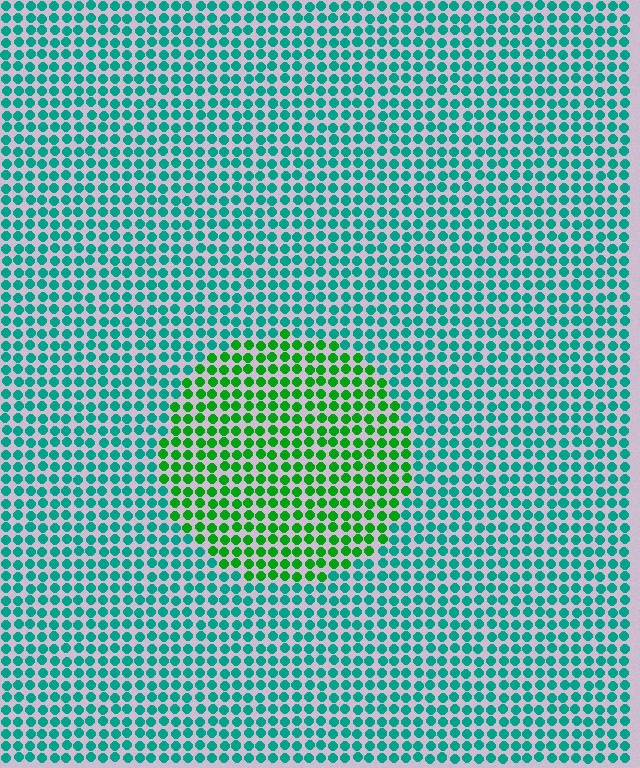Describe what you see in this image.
The image is filled with small teal elements in a uniform arrangement. A circle-shaped region is visible where the elements are tinted to a slightly different hue, forming a subtle color boundary.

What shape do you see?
I see a circle.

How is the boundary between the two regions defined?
The boundary is defined purely by a slight shift in hue (about 46 degrees). Spacing, size, and orientation are identical on both sides.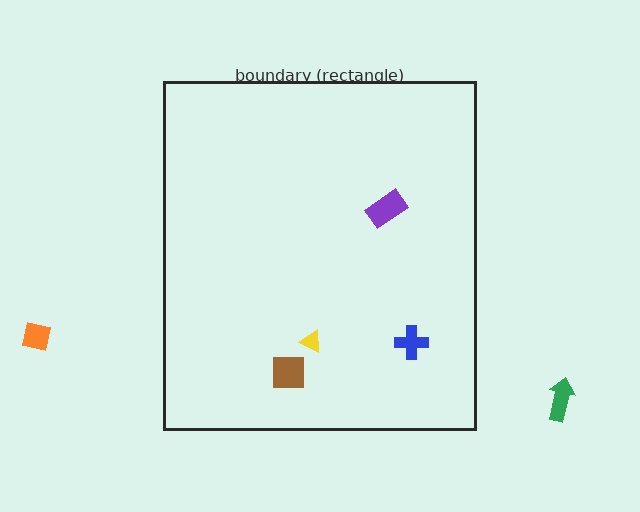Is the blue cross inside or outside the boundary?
Inside.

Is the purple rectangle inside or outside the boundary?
Inside.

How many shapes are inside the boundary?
4 inside, 2 outside.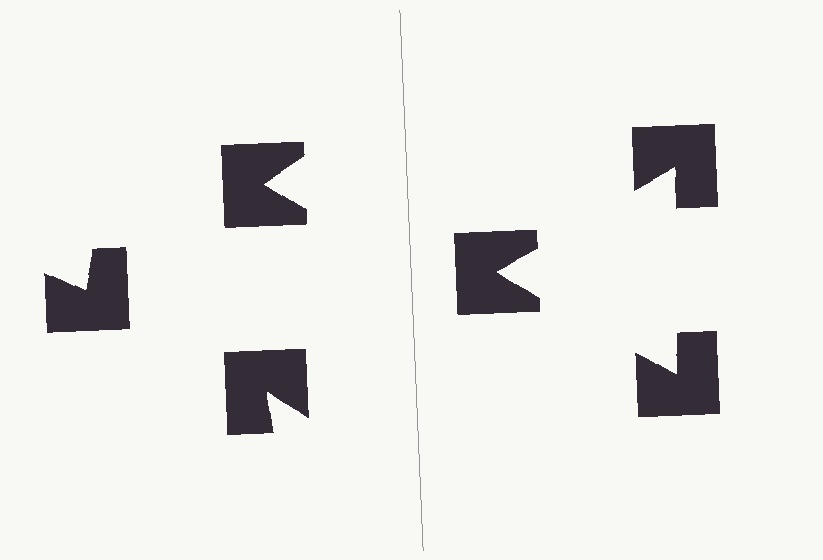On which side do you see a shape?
An illusory triangle appears on the right side. On the left side the wedge cuts are rotated, so no coherent shape forms.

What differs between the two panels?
The notched squares are positioned identically on both sides; only the wedge orientations differ. On the right they align to a triangle; on the left they are misaligned.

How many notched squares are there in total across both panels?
6 — 3 on each side.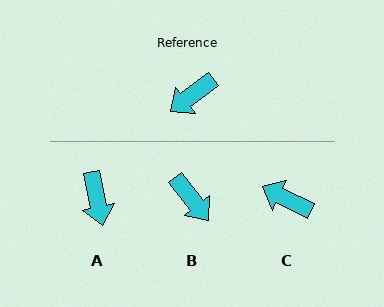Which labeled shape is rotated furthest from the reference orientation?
B, about 91 degrees away.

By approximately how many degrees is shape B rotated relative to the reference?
Approximately 91 degrees counter-clockwise.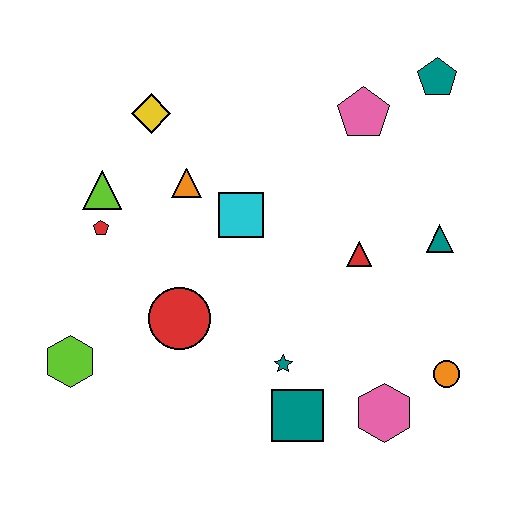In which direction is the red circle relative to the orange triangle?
The red circle is below the orange triangle.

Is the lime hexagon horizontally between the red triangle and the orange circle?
No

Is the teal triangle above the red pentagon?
No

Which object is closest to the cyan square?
The orange triangle is closest to the cyan square.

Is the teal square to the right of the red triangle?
No